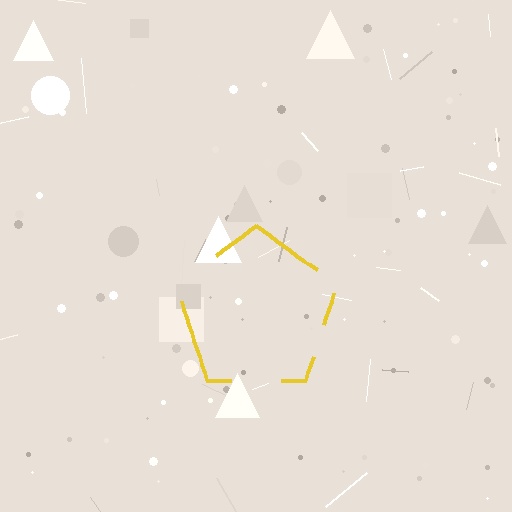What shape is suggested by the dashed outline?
The dashed outline suggests a pentagon.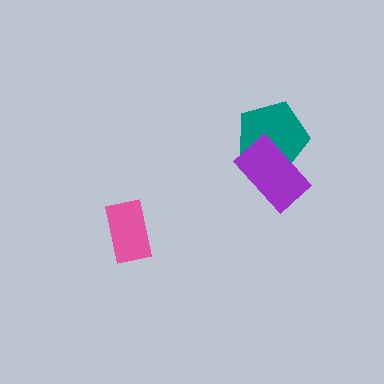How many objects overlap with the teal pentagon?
1 object overlaps with the teal pentagon.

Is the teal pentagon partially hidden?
Yes, it is partially covered by another shape.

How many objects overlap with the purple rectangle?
1 object overlaps with the purple rectangle.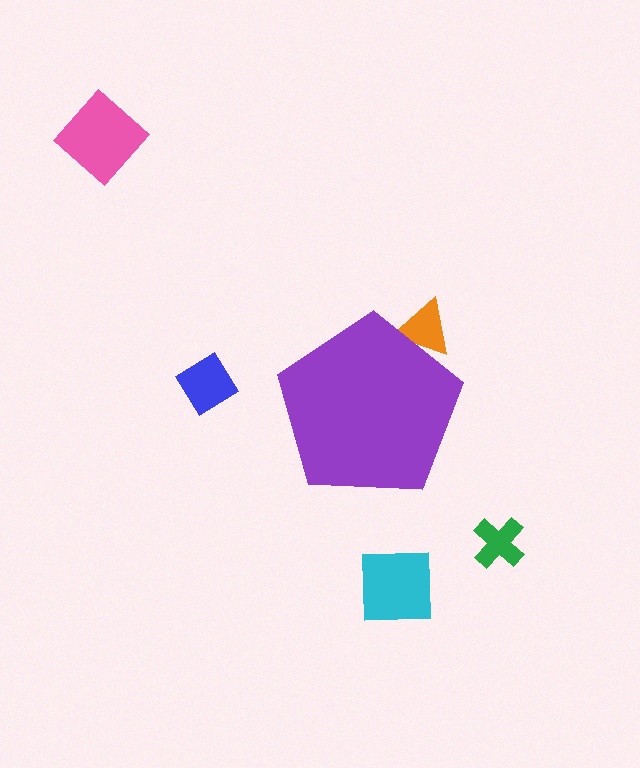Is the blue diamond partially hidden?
No, the blue diamond is fully visible.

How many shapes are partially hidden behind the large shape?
1 shape is partially hidden.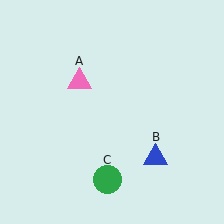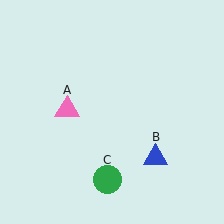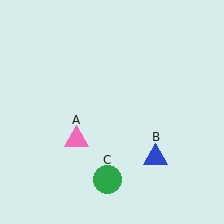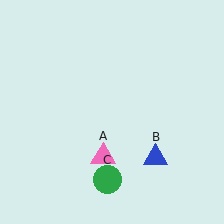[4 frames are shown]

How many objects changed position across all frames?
1 object changed position: pink triangle (object A).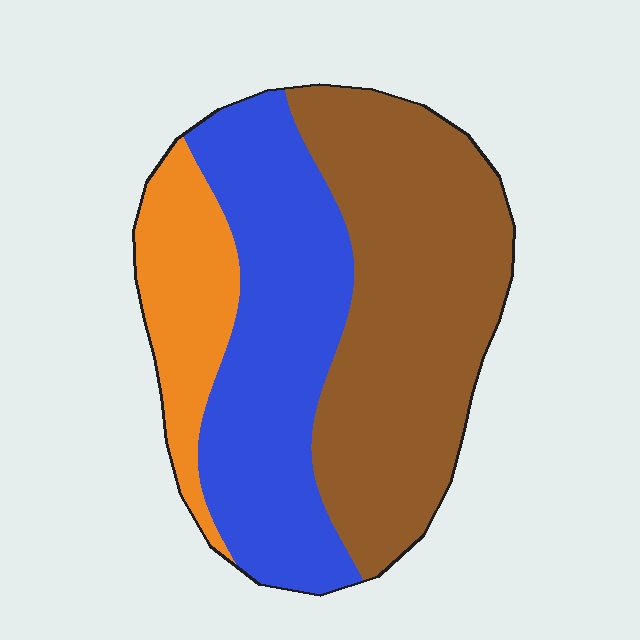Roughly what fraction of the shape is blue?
Blue takes up about three eighths (3/8) of the shape.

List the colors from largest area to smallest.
From largest to smallest: brown, blue, orange.